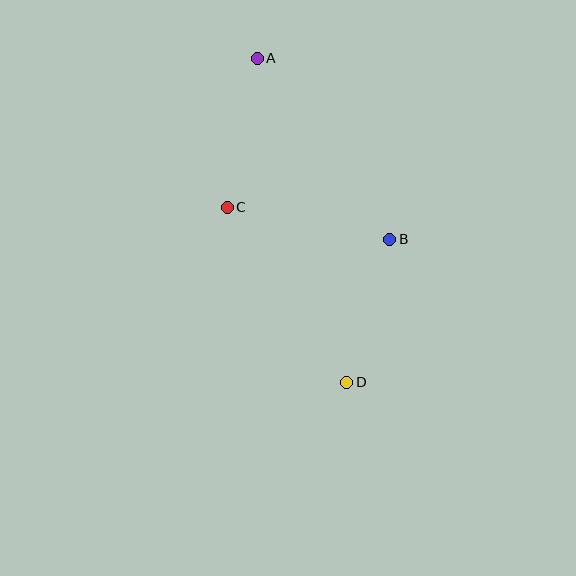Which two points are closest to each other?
Points B and D are closest to each other.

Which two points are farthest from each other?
Points A and D are farthest from each other.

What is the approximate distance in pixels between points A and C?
The distance between A and C is approximately 152 pixels.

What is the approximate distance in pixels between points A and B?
The distance between A and B is approximately 224 pixels.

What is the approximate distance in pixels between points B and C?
The distance between B and C is approximately 166 pixels.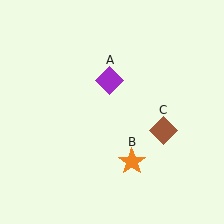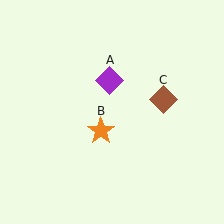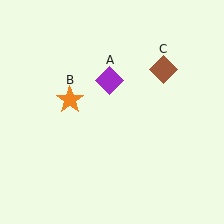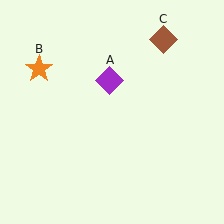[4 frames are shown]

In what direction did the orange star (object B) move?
The orange star (object B) moved up and to the left.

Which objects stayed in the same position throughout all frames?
Purple diamond (object A) remained stationary.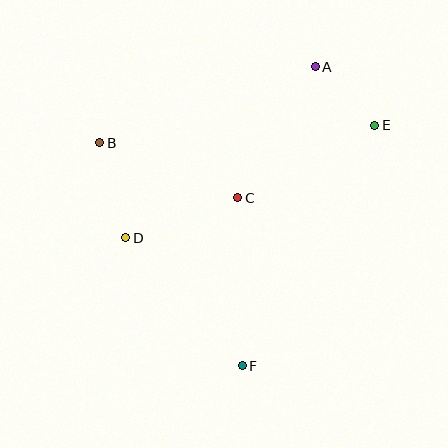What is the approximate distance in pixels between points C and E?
The distance between C and E is approximately 155 pixels.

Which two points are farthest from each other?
Points A and F are farthest from each other.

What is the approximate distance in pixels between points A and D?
The distance between A and D is approximately 255 pixels.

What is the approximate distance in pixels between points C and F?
The distance between C and F is approximately 168 pixels.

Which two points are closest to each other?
Points A and E are closest to each other.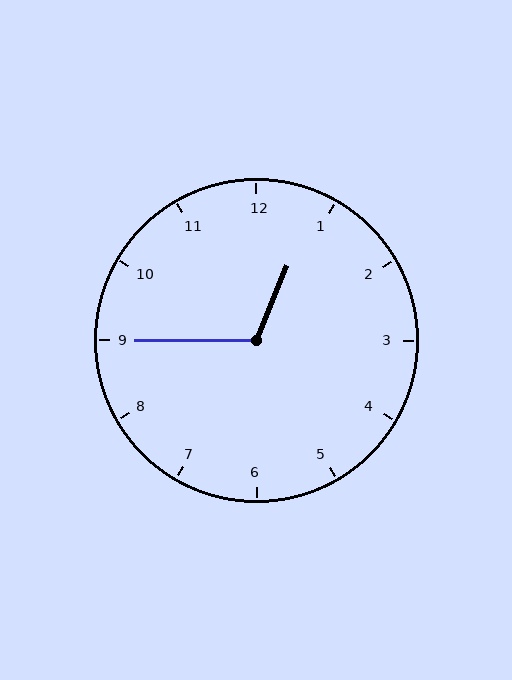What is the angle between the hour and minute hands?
Approximately 112 degrees.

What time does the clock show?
12:45.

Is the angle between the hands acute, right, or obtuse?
It is obtuse.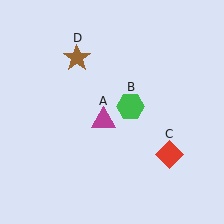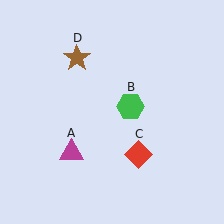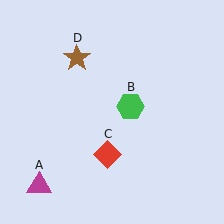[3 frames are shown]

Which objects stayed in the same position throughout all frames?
Green hexagon (object B) and brown star (object D) remained stationary.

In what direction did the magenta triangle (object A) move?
The magenta triangle (object A) moved down and to the left.